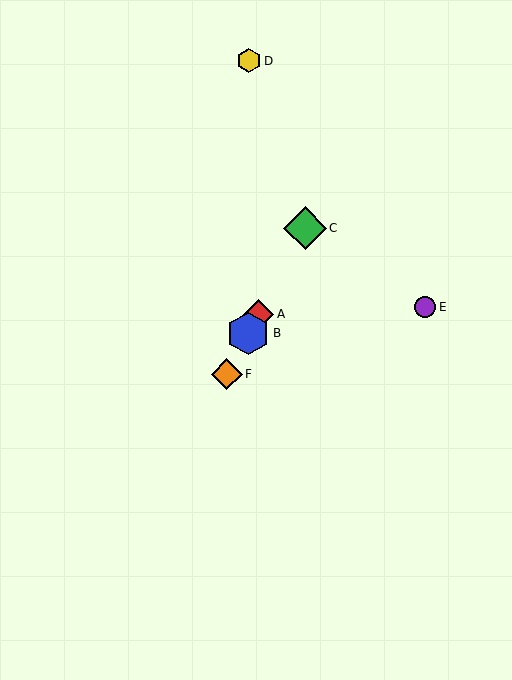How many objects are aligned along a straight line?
4 objects (A, B, C, F) are aligned along a straight line.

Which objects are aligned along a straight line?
Objects A, B, C, F are aligned along a straight line.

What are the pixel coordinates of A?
Object A is at (259, 314).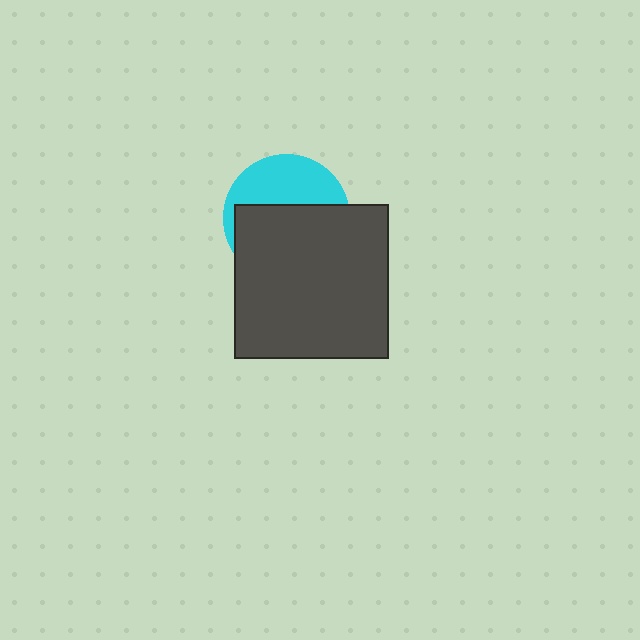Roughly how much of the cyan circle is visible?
A small part of it is visible (roughly 39%).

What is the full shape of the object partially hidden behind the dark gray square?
The partially hidden object is a cyan circle.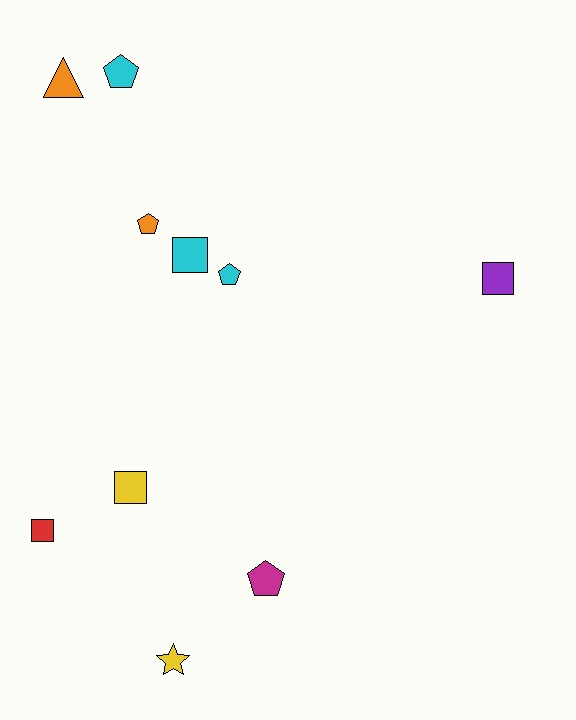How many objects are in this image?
There are 10 objects.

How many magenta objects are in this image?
There is 1 magenta object.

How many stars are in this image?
There is 1 star.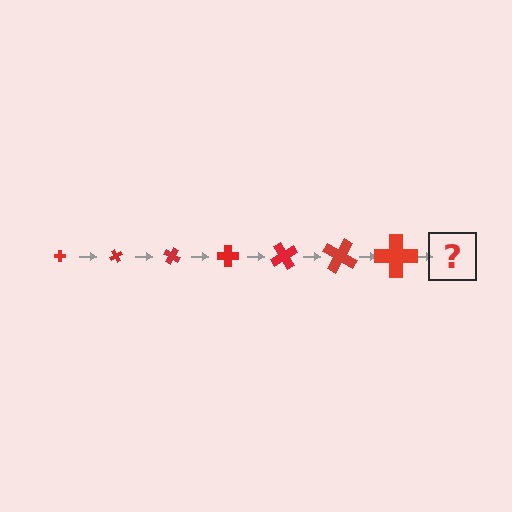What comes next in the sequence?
The next element should be a cross, larger than the previous one and rotated 420 degrees from the start.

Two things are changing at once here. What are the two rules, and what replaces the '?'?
The two rules are that the cross grows larger each step and it rotates 60 degrees each step. The '?' should be a cross, larger than the previous one and rotated 420 degrees from the start.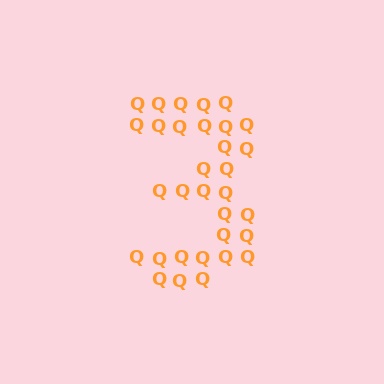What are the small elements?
The small elements are letter Q's.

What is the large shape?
The large shape is the digit 3.